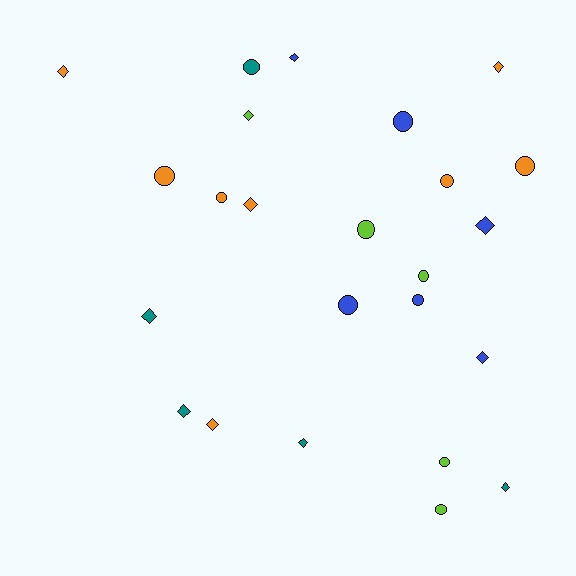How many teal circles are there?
There is 1 teal circle.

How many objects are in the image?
There are 24 objects.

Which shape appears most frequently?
Circle, with 12 objects.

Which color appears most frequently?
Orange, with 8 objects.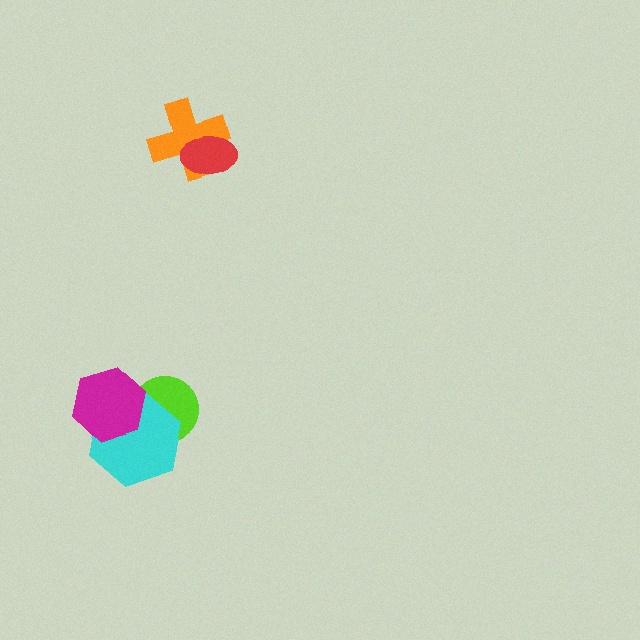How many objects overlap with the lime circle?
2 objects overlap with the lime circle.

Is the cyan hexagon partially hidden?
Yes, it is partially covered by another shape.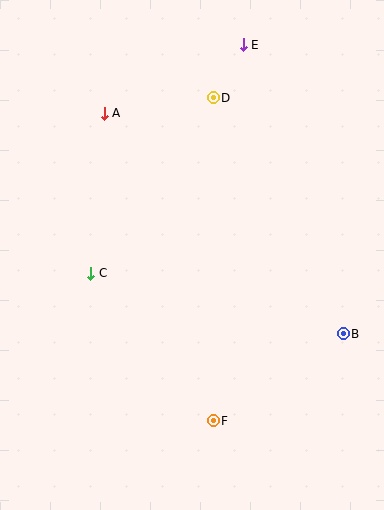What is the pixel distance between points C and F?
The distance between C and F is 192 pixels.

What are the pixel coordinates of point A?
Point A is at (104, 113).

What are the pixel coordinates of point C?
Point C is at (91, 273).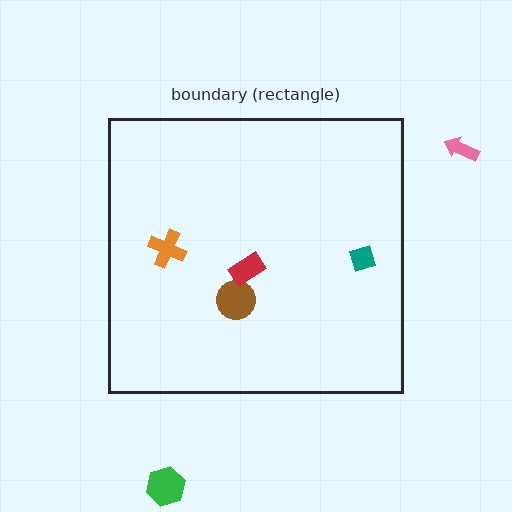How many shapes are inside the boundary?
4 inside, 2 outside.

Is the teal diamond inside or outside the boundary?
Inside.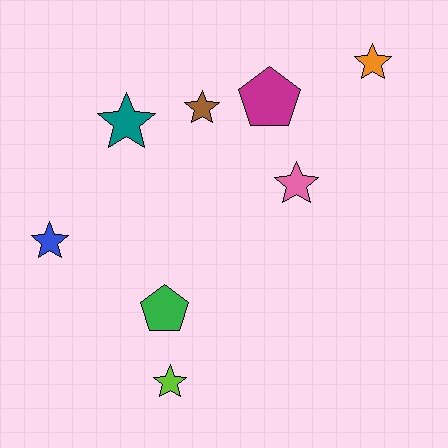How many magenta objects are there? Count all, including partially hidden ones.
There is 1 magenta object.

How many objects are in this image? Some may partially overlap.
There are 8 objects.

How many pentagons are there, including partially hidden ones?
There are 2 pentagons.